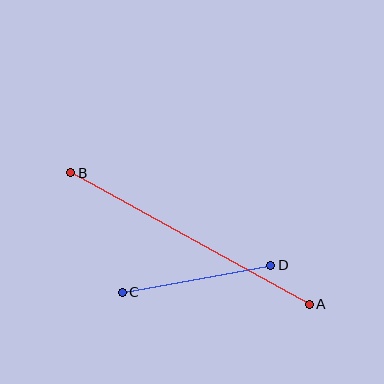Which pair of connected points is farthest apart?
Points A and B are farthest apart.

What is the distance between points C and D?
The distance is approximately 151 pixels.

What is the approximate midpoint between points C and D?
The midpoint is at approximately (196, 279) pixels.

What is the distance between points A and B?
The distance is approximately 272 pixels.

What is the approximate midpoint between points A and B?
The midpoint is at approximately (190, 238) pixels.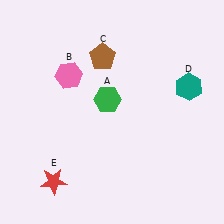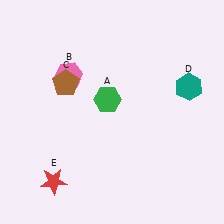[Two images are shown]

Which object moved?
The brown pentagon (C) moved left.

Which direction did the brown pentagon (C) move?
The brown pentagon (C) moved left.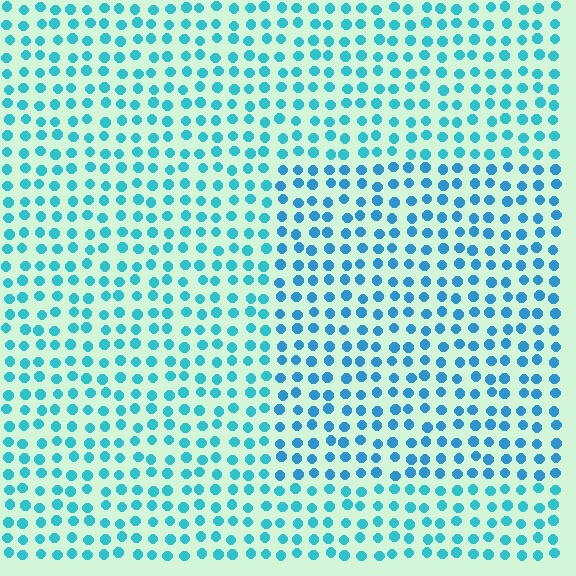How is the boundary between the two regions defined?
The boundary is defined purely by a slight shift in hue (about 18 degrees). Spacing, size, and orientation are identical on both sides.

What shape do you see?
I see a rectangle.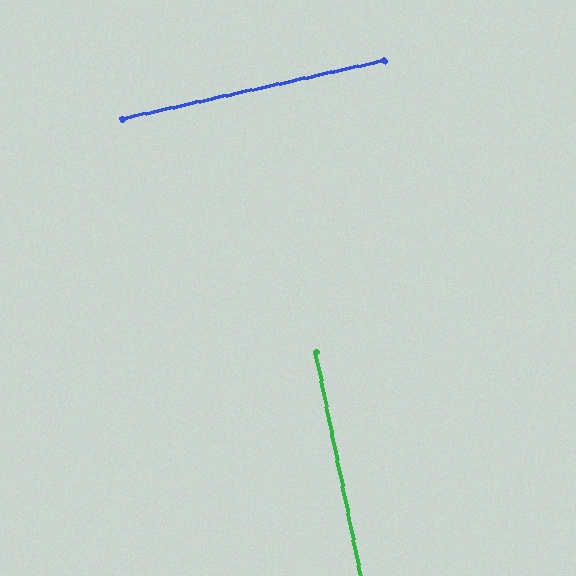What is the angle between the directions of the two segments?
Approximately 89 degrees.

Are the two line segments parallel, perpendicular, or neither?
Perpendicular — they meet at approximately 89°.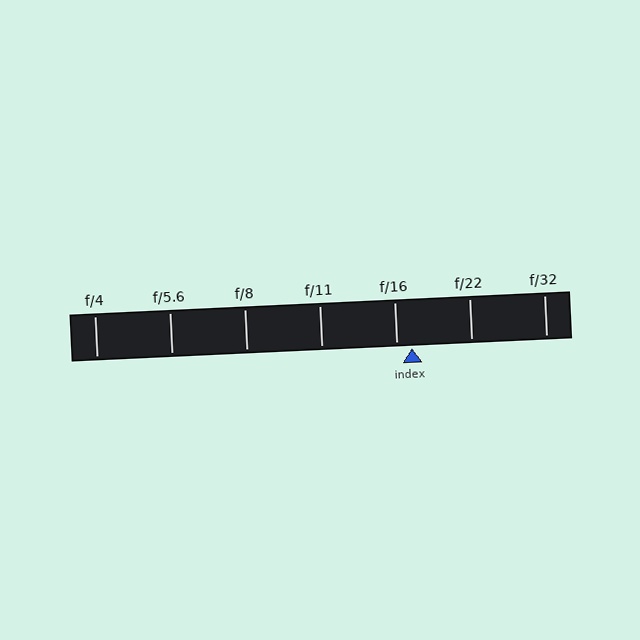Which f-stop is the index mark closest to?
The index mark is closest to f/16.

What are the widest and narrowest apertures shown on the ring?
The widest aperture shown is f/4 and the narrowest is f/32.